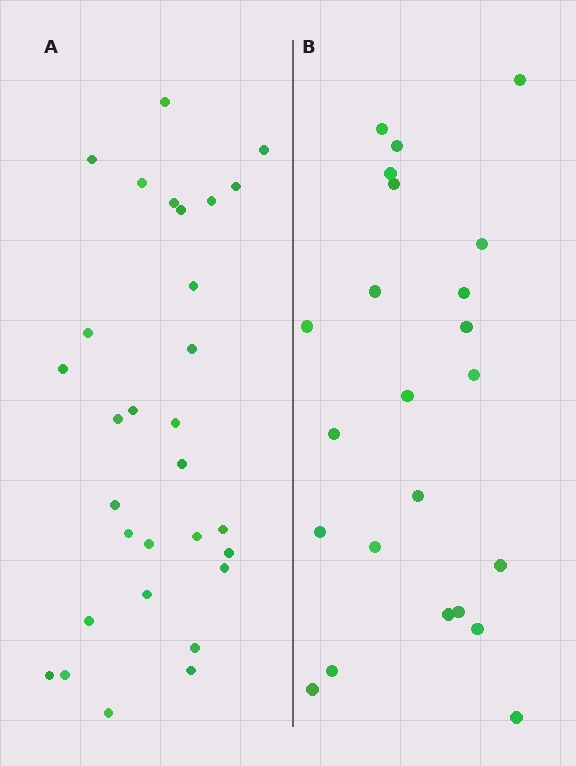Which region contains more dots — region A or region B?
Region A (the left region) has more dots.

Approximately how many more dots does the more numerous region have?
Region A has roughly 8 or so more dots than region B.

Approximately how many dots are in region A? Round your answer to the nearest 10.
About 30 dots.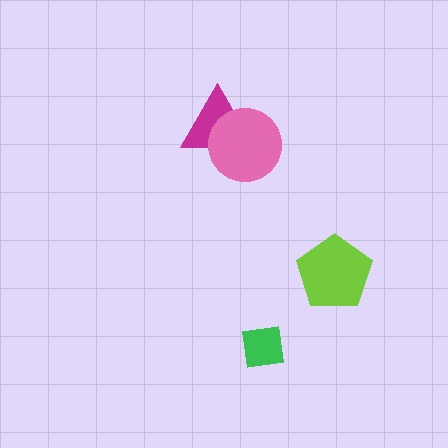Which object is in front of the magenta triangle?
The pink circle is in front of the magenta triangle.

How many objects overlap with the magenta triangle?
1 object overlaps with the magenta triangle.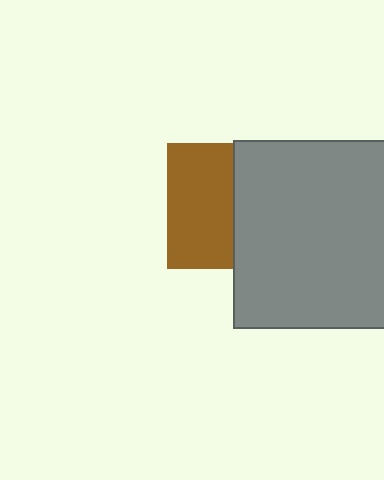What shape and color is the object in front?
The object in front is a gray square.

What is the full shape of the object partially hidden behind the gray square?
The partially hidden object is a brown square.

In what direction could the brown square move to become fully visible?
The brown square could move left. That would shift it out from behind the gray square entirely.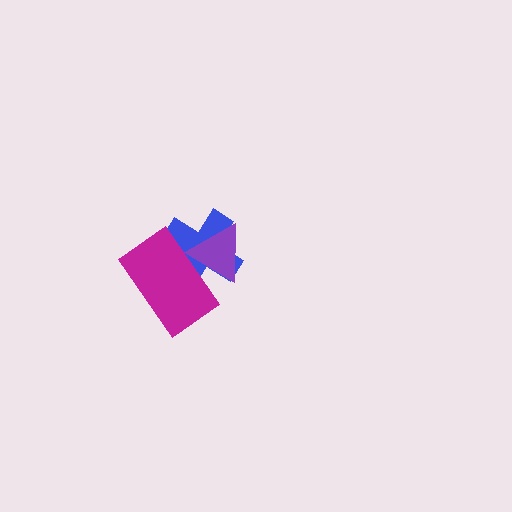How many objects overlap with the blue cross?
2 objects overlap with the blue cross.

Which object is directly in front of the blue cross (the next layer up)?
The purple triangle is directly in front of the blue cross.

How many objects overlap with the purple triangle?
2 objects overlap with the purple triangle.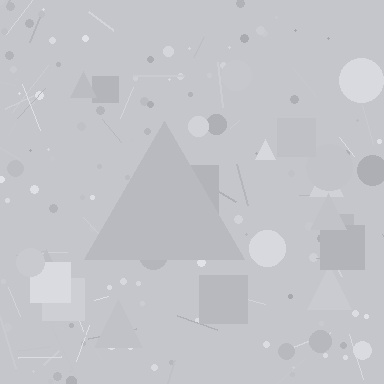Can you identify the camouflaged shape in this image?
The camouflaged shape is a triangle.